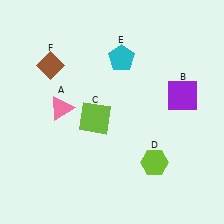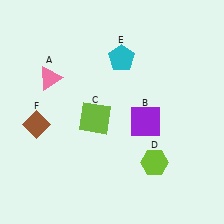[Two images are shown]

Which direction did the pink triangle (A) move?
The pink triangle (A) moved up.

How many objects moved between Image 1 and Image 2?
3 objects moved between the two images.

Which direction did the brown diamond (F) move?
The brown diamond (F) moved down.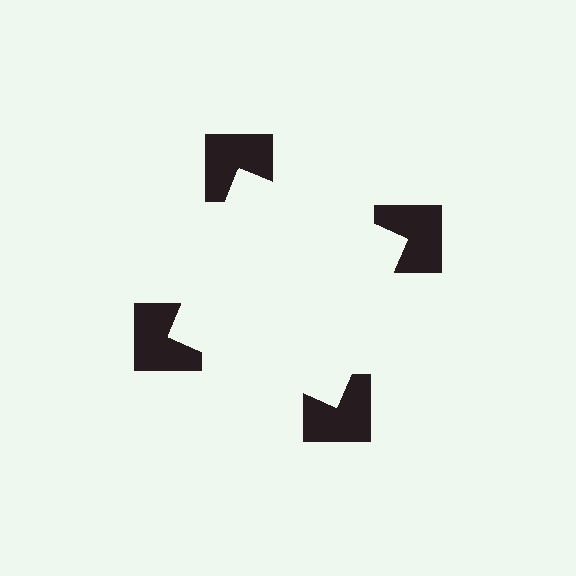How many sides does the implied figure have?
4 sides.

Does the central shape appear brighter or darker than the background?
It typically appears slightly brighter than the background, even though no actual brightness change is drawn.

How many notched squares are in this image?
There are 4 — one at each vertex of the illusory square.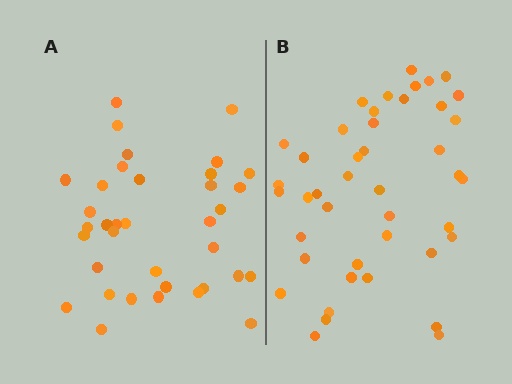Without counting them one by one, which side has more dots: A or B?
Region B (the right region) has more dots.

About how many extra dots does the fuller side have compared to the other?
Region B has roughly 8 or so more dots than region A.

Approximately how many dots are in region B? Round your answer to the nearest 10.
About 40 dots. (The exact count is 43, which rounds to 40.)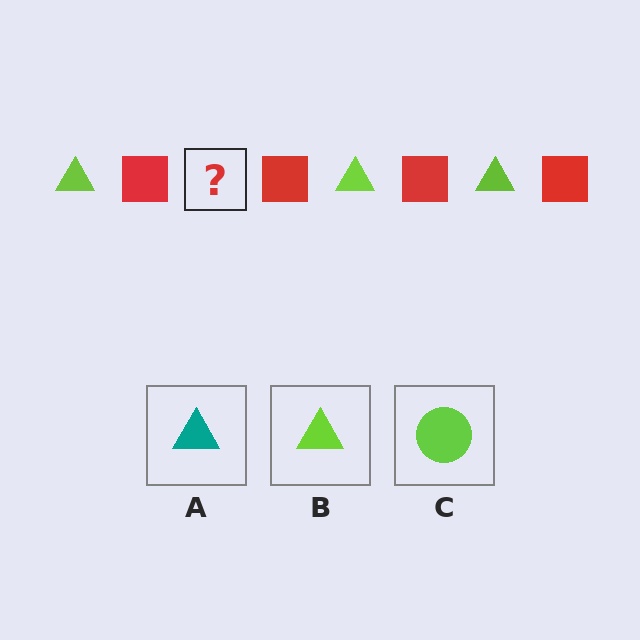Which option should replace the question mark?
Option B.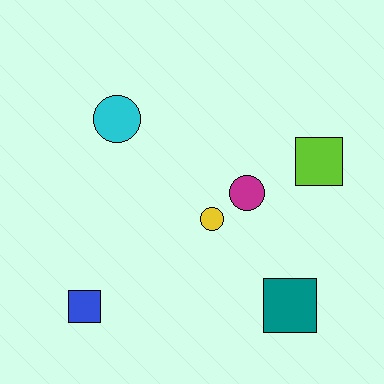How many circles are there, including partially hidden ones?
There are 3 circles.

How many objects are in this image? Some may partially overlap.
There are 6 objects.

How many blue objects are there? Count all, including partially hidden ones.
There is 1 blue object.